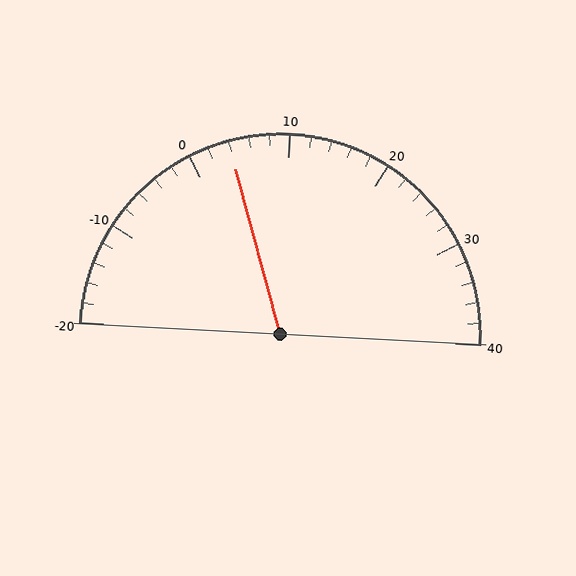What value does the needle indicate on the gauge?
The needle indicates approximately 4.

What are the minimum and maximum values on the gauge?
The gauge ranges from -20 to 40.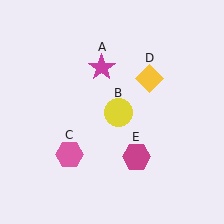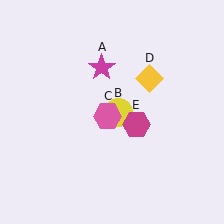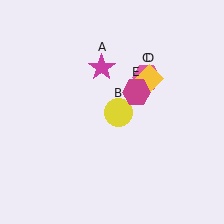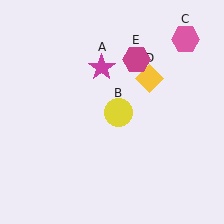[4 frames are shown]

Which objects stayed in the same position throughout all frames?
Magenta star (object A) and yellow circle (object B) and yellow diamond (object D) remained stationary.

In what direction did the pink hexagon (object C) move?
The pink hexagon (object C) moved up and to the right.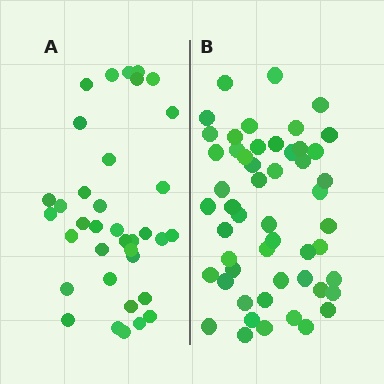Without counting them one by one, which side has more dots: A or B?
Region B (the right region) has more dots.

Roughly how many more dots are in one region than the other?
Region B has approximately 15 more dots than region A.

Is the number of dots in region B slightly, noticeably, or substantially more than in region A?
Region B has noticeably more, but not dramatically so. The ratio is roughly 1.4 to 1.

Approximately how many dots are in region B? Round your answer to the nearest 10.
About 50 dots. (The exact count is 52, which rounds to 50.)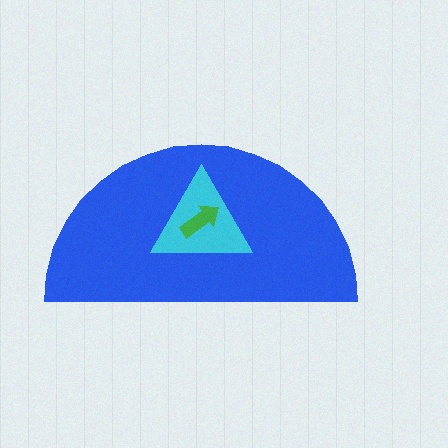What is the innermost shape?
The green arrow.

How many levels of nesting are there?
3.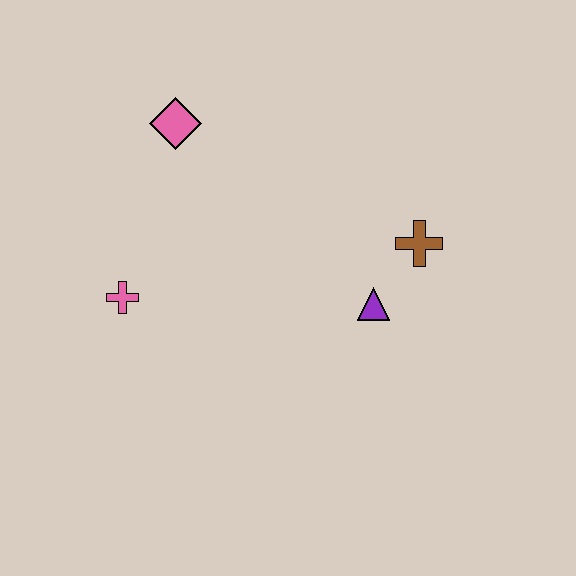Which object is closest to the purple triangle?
The brown cross is closest to the purple triangle.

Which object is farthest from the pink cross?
The brown cross is farthest from the pink cross.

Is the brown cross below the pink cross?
No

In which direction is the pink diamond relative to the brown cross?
The pink diamond is to the left of the brown cross.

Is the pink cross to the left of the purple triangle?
Yes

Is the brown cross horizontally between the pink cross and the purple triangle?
No